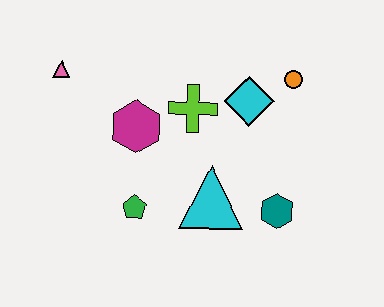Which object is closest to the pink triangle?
The magenta hexagon is closest to the pink triangle.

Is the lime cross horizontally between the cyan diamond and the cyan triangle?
No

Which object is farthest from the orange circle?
The pink triangle is farthest from the orange circle.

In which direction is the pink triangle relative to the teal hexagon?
The pink triangle is to the left of the teal hexagon.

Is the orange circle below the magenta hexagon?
No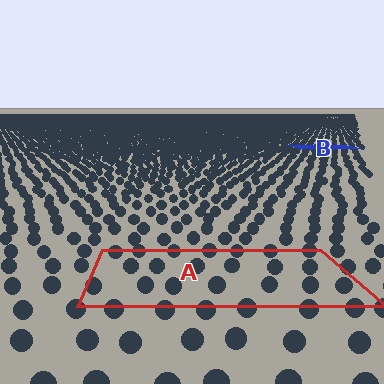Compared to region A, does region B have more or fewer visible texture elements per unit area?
Region B has more texture elements per unit area — they are packed more densely because it is farther away.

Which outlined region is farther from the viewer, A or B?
Region B is farther from the viewer — the texture elements inside it appear smaller and more densely packed.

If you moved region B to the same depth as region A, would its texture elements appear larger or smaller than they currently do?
They would appear larger. At a closer depth, the same texture elements are projected at a bigger on-screen size.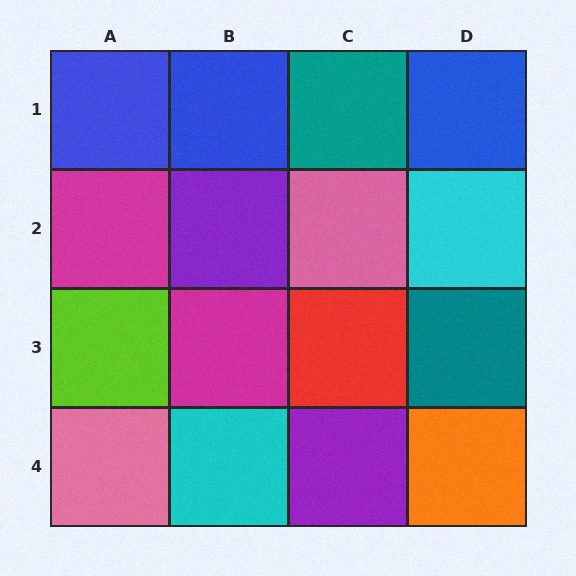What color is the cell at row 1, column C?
Teal.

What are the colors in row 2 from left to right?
Magenta, purple, pink, cyan.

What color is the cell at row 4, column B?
Cyan.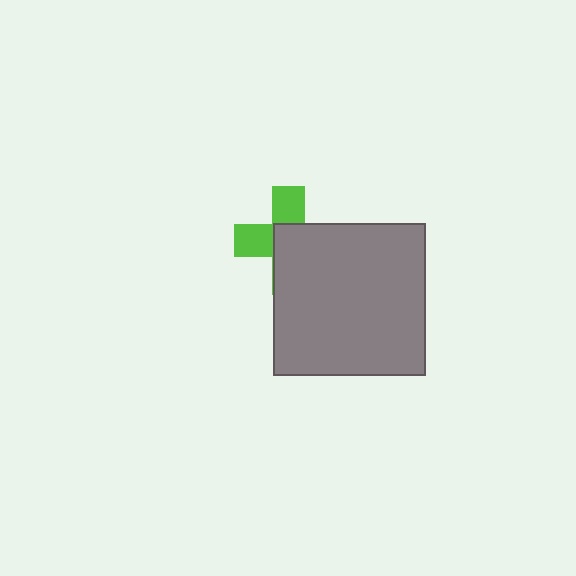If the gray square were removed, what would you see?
You would see the complete lime cross.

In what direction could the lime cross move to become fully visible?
The lime cross could move toward the upper-left. That would shift it out from behind the gray square entirely.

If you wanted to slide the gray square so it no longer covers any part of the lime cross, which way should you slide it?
Slide it toward the lower-right — that is the most direct way to separate the two shapes.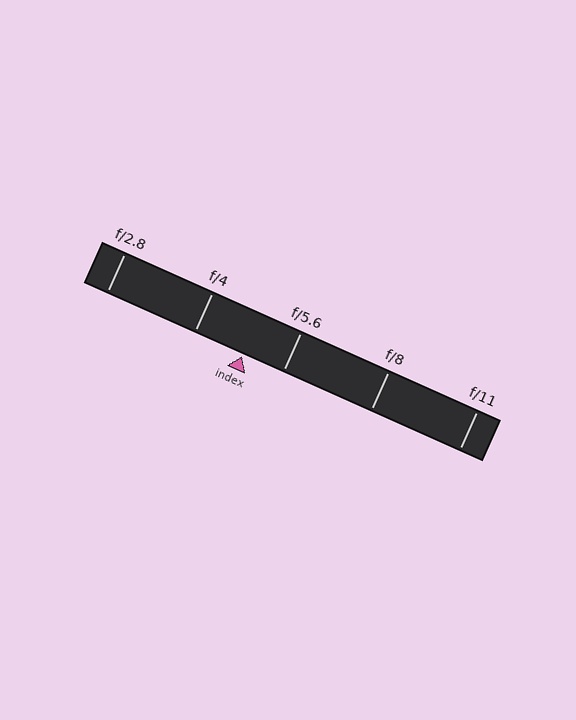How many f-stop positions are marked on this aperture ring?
There are 5 f-stop positions marked.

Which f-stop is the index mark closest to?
The index mark is closest to f/5.6.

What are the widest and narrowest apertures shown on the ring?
The widest aperture shown is f/2.8 and the narrowest is f/11.